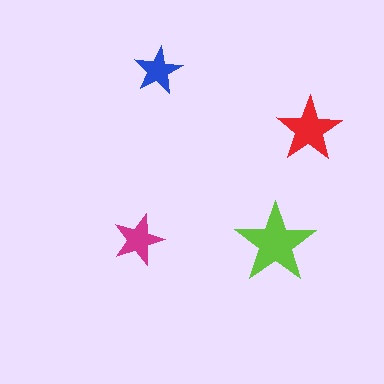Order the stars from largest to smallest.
the lime one, the red one, the magenta one, the blue one.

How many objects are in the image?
There are 4 objects in the image.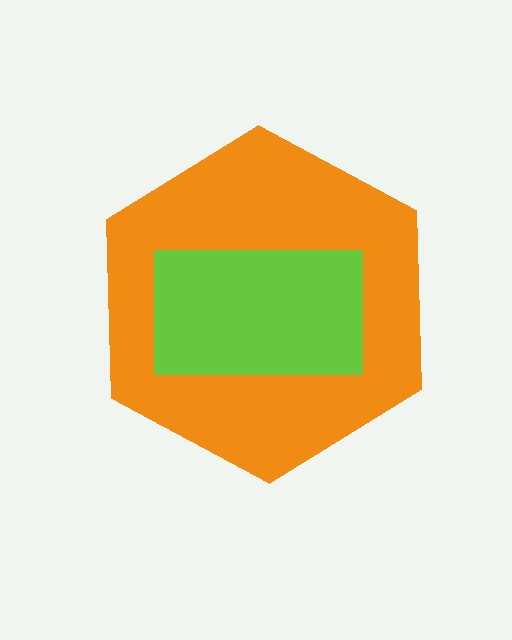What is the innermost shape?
The lime rectangle.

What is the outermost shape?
The orange hexagon.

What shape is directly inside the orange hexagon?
The lime rectangle.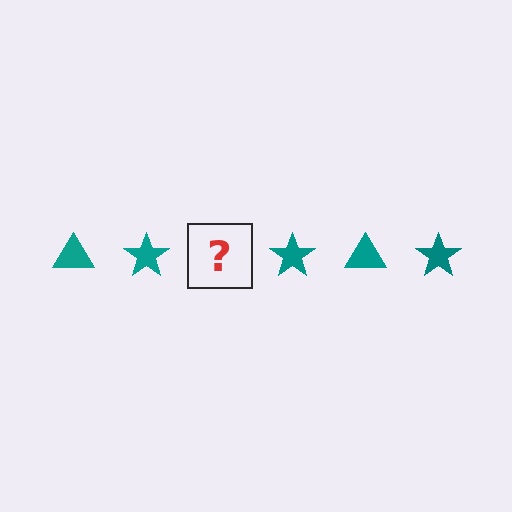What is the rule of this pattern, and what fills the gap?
The rule is that the pattern cycles through triangle, star shapes in teal. The gap should be filled with a teal triangle.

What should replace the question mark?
The question mark should be replaced with a teal triangle.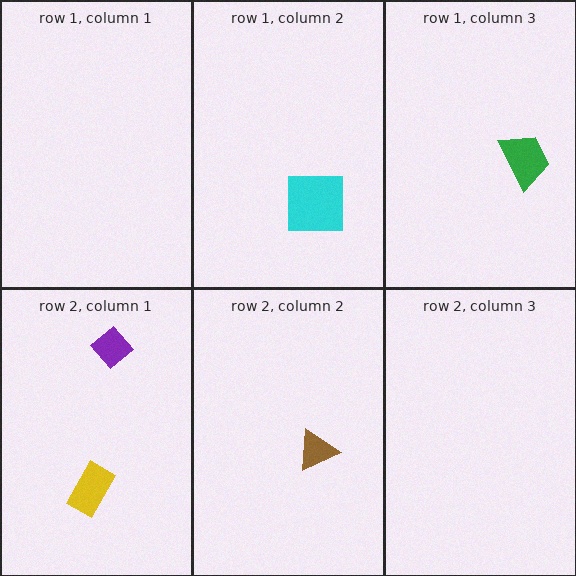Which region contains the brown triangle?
The row 2, column 2 region.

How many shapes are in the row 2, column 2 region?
1.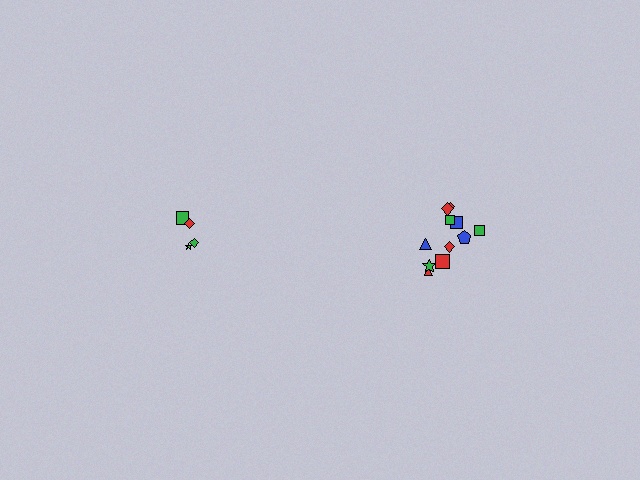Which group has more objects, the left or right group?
The right group.